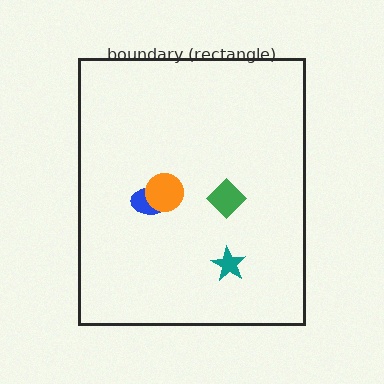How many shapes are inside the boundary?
4 inside, 0 outside.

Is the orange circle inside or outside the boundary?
Inside.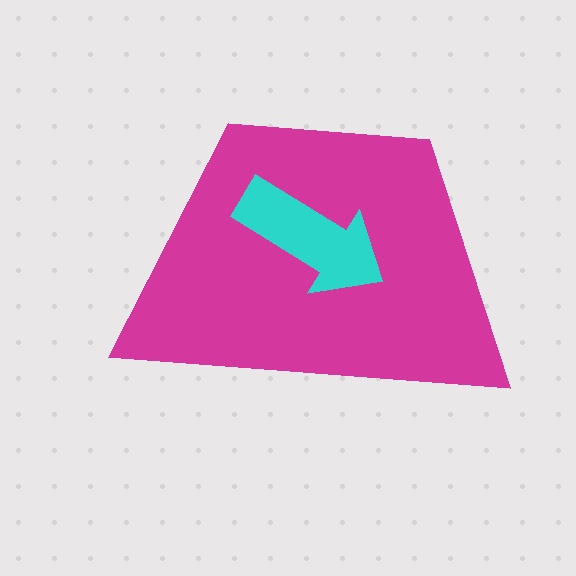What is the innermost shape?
The cyan arrow.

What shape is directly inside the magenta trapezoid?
The cyan arrow.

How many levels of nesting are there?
2.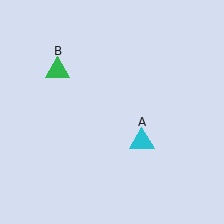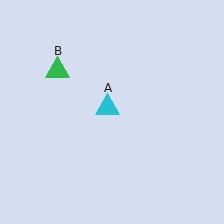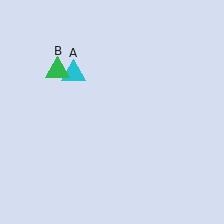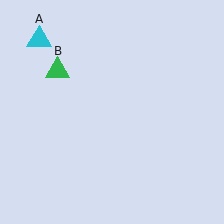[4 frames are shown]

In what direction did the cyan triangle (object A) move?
The cyan triangle (object A) moved up and to the left.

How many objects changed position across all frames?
1 object changed position: cyan triangle (object A).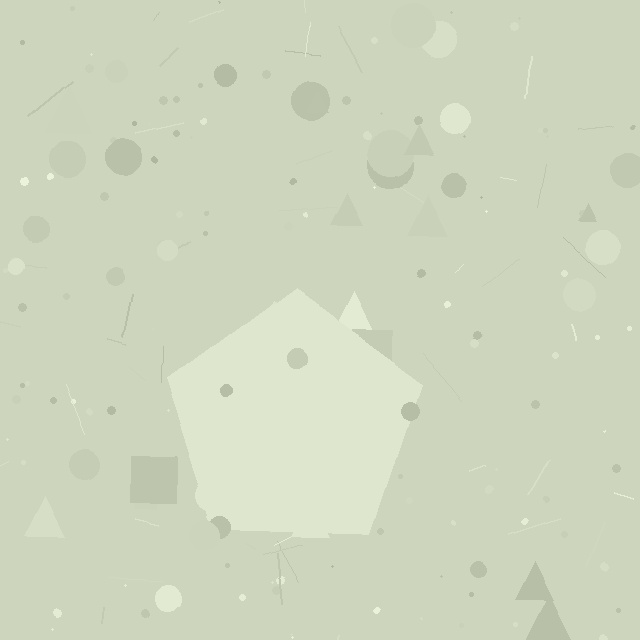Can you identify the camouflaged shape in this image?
The camouflaged shape is a pentagon.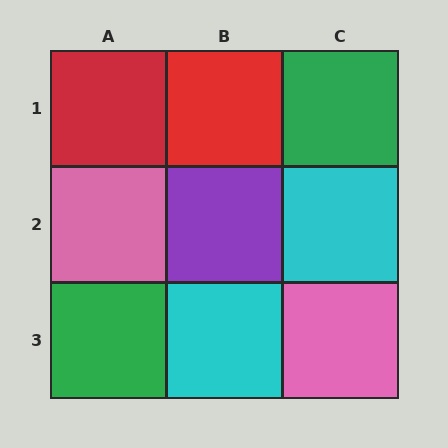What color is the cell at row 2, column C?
Cyan.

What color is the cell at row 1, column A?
Red.